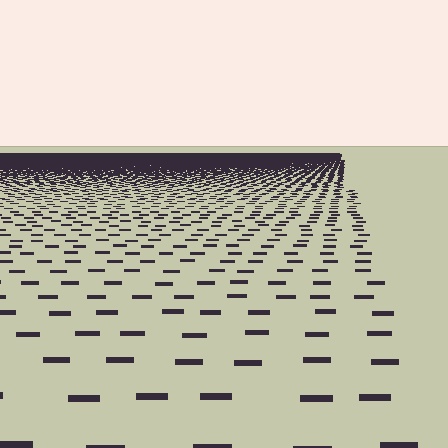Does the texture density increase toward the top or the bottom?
Density increases toward the top.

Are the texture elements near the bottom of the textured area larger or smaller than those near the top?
Larger. Near the bottom, elements are closer to the viewer and appear at a bigger on-screen size.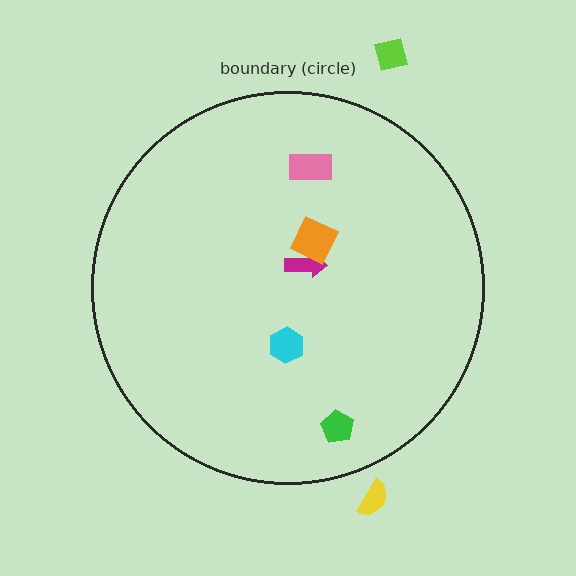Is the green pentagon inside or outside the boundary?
Inside.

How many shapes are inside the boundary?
5 inside, 2 outside.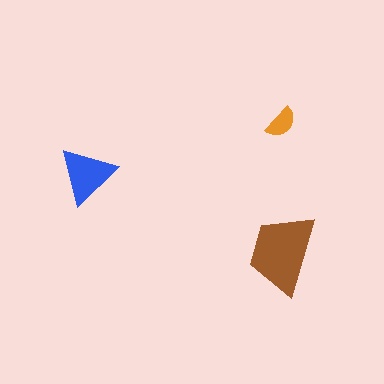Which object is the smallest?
The orange semicircle.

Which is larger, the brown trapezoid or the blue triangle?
The brown trapezoid.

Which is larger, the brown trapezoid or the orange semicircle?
The brown trapezoid.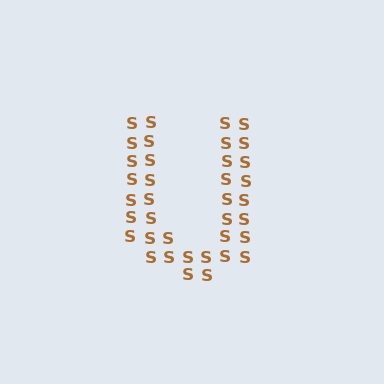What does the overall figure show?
The overall figure shows the letter U.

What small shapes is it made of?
It is made of small letter S's.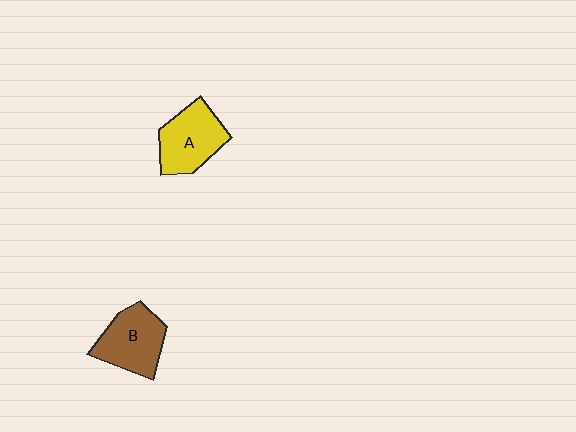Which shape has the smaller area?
Shape A (yellow).